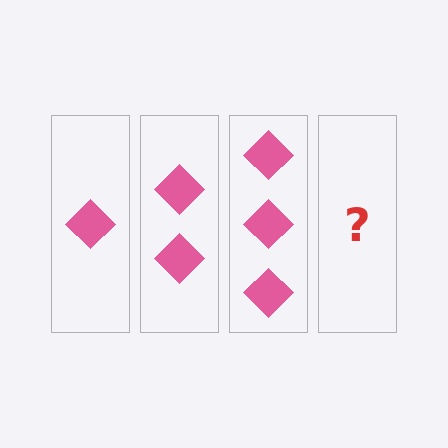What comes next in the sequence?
The next element should be 4 diamonds.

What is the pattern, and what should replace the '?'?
The pattern is that each step adds one more diamond. The '?' should be 4 diamonds.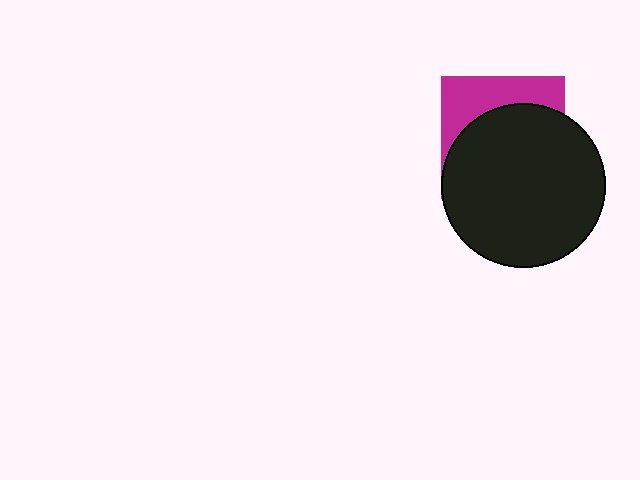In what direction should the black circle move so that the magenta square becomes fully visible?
The black circle should move down. That is the shortest direction to clear the overlap and leave the magenta square fully visible.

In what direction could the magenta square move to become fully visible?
The magenta square could move up. That would shift it out from behind the black circle entirely.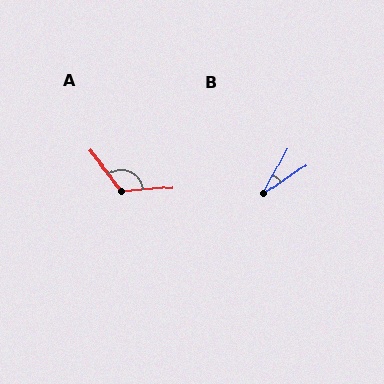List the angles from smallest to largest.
B (27°), A (124°).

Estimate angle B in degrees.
Approximately 27 degrees.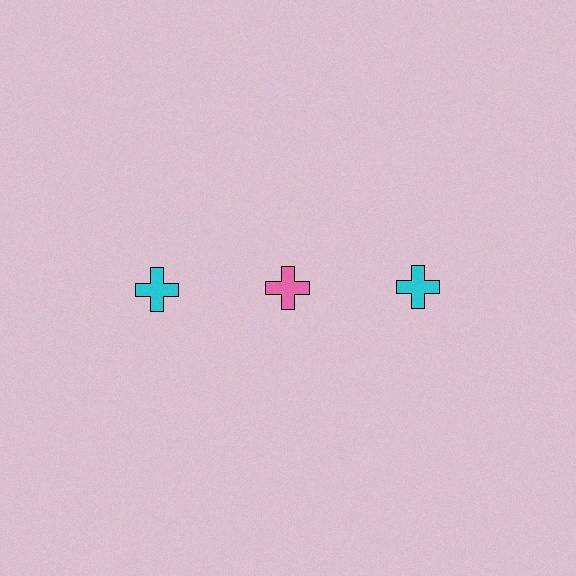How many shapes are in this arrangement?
There are 3 shapes arranged in a grid pattern.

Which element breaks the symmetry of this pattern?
The pink cross in the top row, second from left column breaks the symmetry. All other shapes are cyan crosses.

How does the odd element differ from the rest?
It has a different color: pink instead of cyan.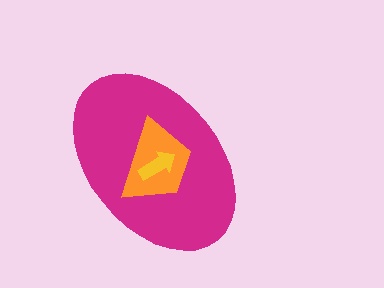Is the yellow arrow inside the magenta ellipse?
Yes.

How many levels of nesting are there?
3.